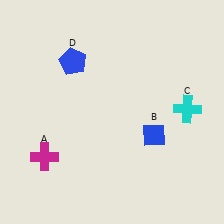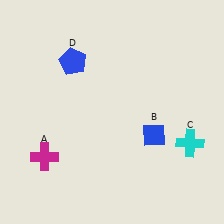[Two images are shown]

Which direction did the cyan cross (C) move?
The cyan cross (C) moved down.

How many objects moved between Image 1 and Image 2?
1 object moved between the two images.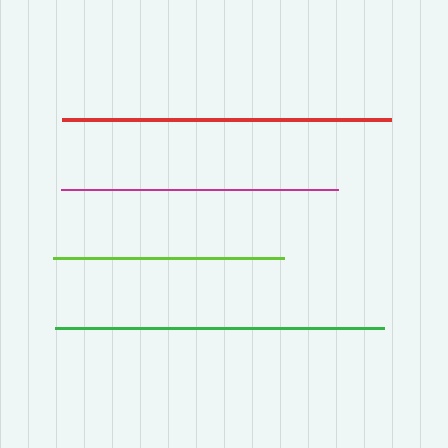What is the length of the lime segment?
The lime segment is approximately 231 pixels long.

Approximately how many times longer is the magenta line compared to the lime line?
The magenta line is approximately 1.2 times the length of the lime line.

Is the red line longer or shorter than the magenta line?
The red line is longer than the magenta line.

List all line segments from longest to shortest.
From longest to shortest: green, red, magenta, lime.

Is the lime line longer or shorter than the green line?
The green line is longer than the lime line.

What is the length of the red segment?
The red segment is approximately 329 pixels long.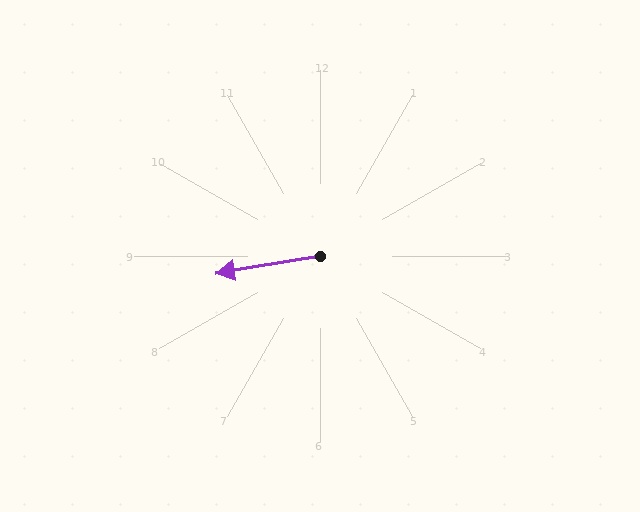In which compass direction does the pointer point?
West.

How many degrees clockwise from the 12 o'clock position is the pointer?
Approximately 261 degrees.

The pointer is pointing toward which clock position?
Roughly 9 o'clock.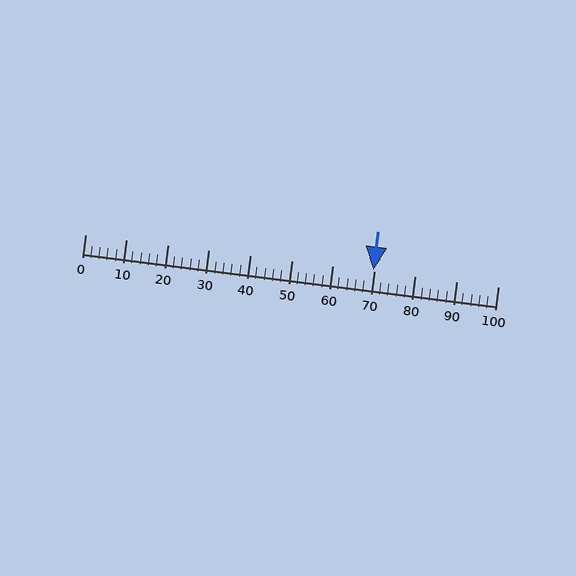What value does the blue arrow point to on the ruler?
The blue arrow points to approximately 70.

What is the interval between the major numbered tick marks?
The major tick marks are spaced 10 units apart.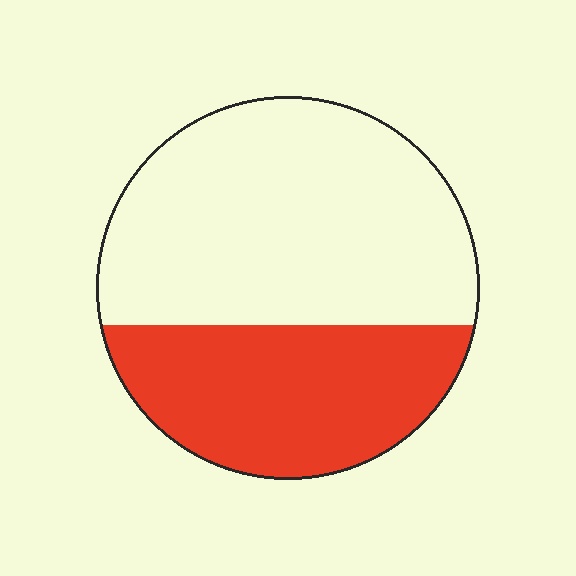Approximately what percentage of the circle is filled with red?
Approximately 40%.